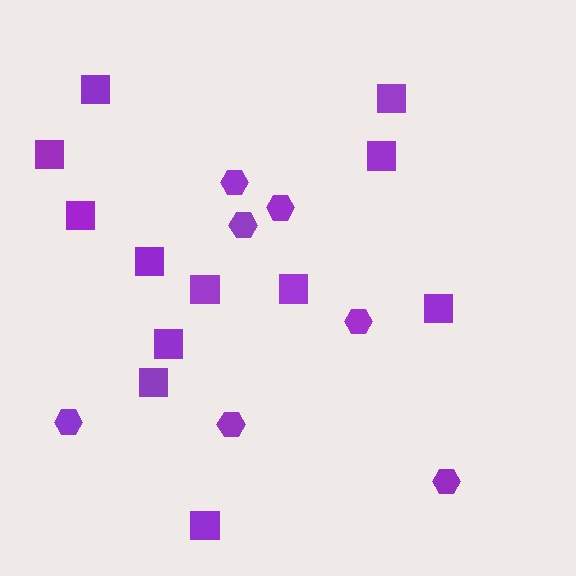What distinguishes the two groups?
There are 2 groups: one group of squares (12) and one group of hexagons (7).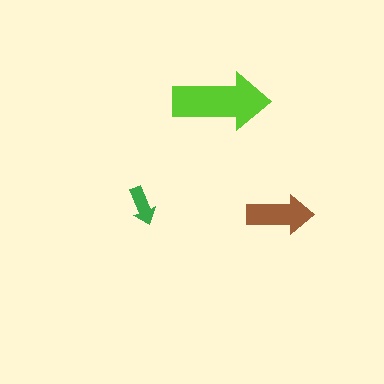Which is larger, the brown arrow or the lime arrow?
The lime one.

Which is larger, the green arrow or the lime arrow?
The lime one.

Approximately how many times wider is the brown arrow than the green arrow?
About 1.5 times wider.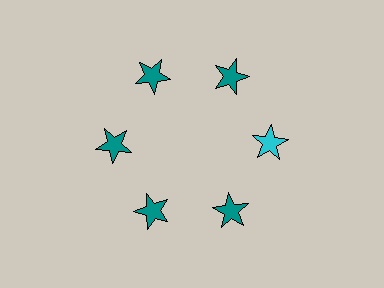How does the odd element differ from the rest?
It has a different color: cyan instead of teal.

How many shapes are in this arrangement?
There are 6 shapes arranged in a ring pattern.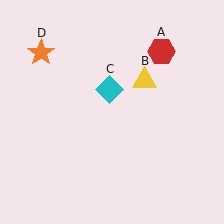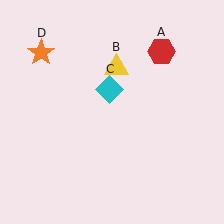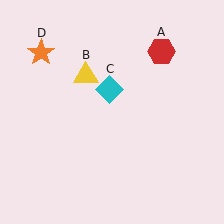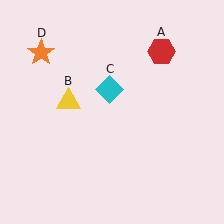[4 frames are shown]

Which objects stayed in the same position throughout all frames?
Red hexagon (object A) and cyan diamond (object C) and orange star (object D) remained stationary.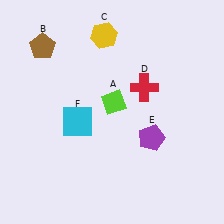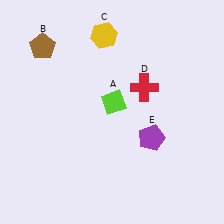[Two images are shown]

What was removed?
The cyan square (F) was removed in Image 2.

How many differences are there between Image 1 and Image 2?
There is 1 difference between the two images.